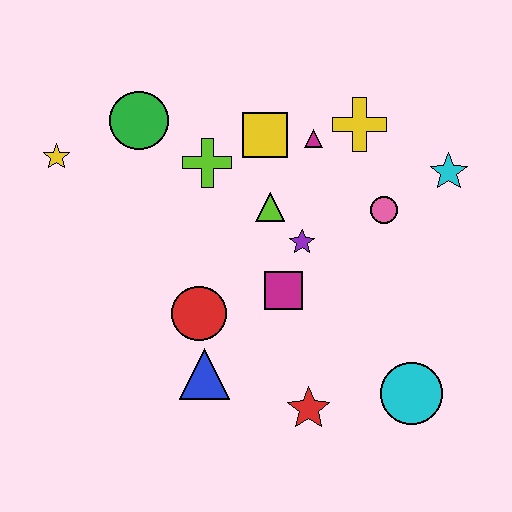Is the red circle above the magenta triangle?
No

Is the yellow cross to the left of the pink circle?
Yes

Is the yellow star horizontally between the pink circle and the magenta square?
No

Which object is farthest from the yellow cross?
The yellow star is farthest from the yellow cross.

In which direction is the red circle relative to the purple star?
The red circle is to the left of the purple star.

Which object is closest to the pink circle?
The cyan star is closest to the pink circle.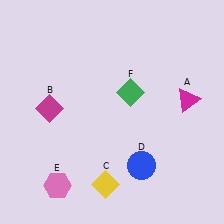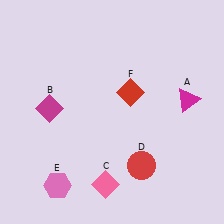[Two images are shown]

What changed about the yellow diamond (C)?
In Image 1, C is yellow. In Image 2, it changed to pink.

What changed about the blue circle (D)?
In Image 1, D is blue. In Image 2, it changed to red.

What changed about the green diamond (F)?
In Image 1, F is green. In Image 2, it changed to red.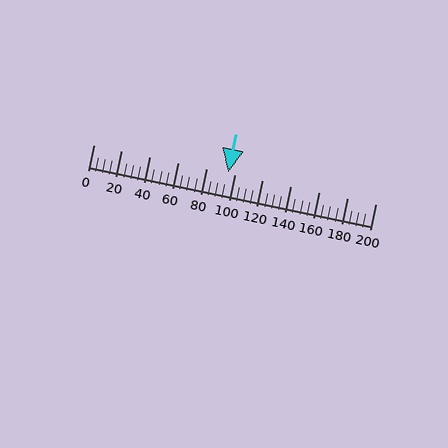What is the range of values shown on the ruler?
The ruler shows values from 0 to 200.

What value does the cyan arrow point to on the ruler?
The cyan arrow points to approximately 96.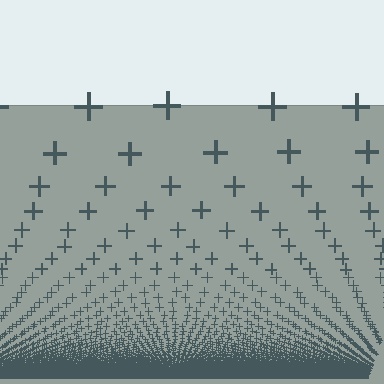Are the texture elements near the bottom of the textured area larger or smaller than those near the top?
Smaller. The gradient is inverted — elements near the bottom are smaller and denser.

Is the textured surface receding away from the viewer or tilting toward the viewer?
The surface appears to tilt toward the viewer. Texture elements get larger and sparser toward the top.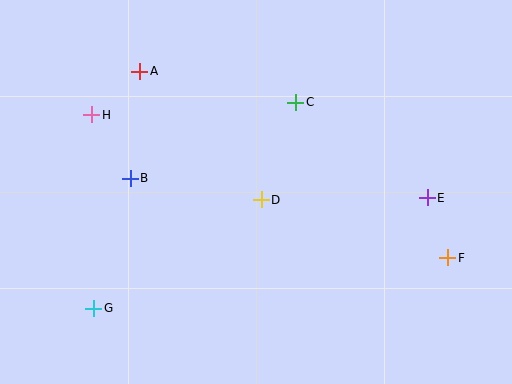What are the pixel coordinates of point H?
Point H is at (92, 115).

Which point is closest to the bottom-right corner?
Point F is closest to the bottom-right corner.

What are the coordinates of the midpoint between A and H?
The midpoint between A and H is at (116, 93).